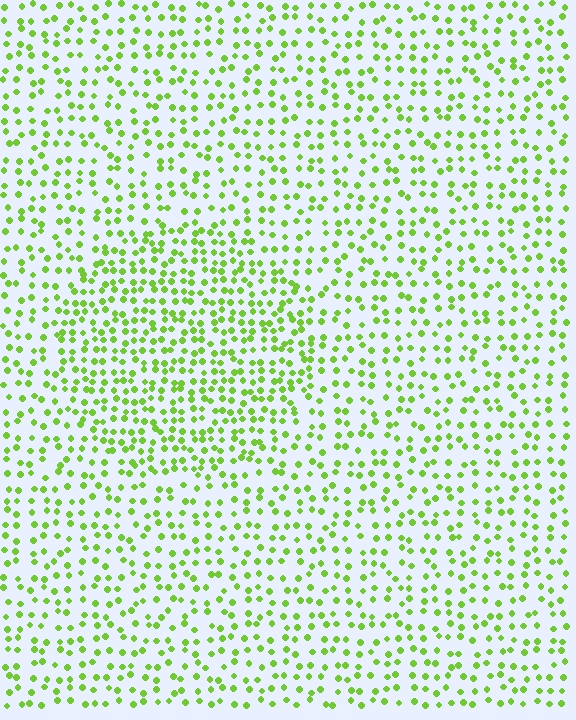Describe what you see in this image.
The image contains small lime elements arranged at two different densities. A circle-shaped region is visible where the elements are more densely packed than the surrounding area.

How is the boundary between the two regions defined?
The boundary is defined by a change in element density (approximately 1.6x ratio). All elements are the same color, size, and shape.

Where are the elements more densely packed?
The elements are more densely packed inside the circle boundary.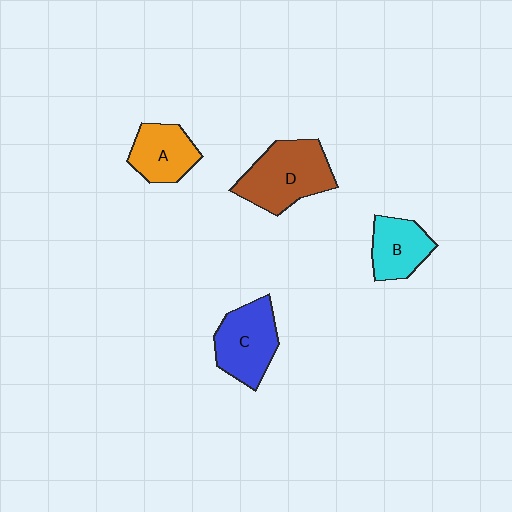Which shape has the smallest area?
Shape B (cyan).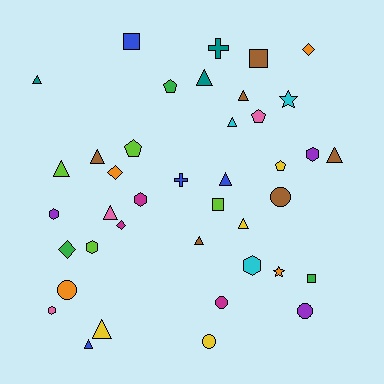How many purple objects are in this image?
There are 3 purple objects.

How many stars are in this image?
There are 2 stars.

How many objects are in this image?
There are 40 objects.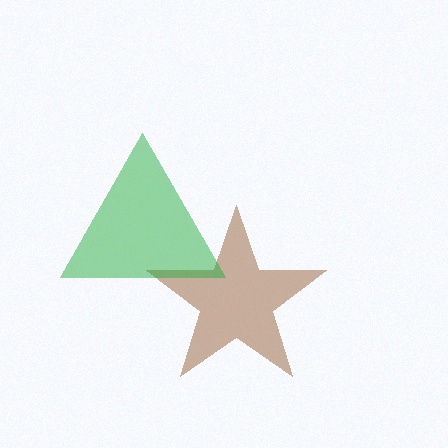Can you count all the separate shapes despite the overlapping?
Yes, there are 2 separate shapes.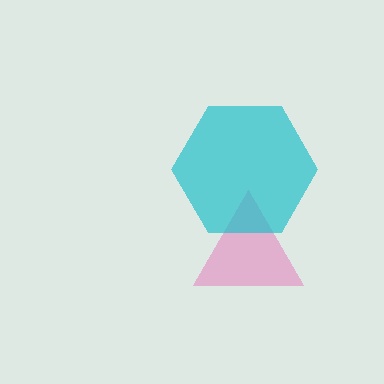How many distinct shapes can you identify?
There are 2 distinct shapes: a pink triangle, a cyan hexagon.